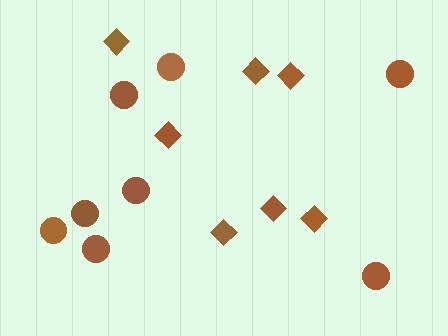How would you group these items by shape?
There are 2 groups: one group of diamonds (7) and one group of circles (8).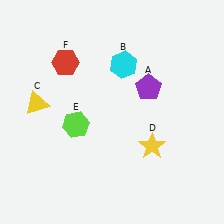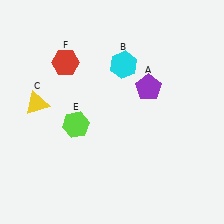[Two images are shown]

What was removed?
The yellow star (D) was removed in Image 2.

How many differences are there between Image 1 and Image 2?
There is 1 difference between the two images.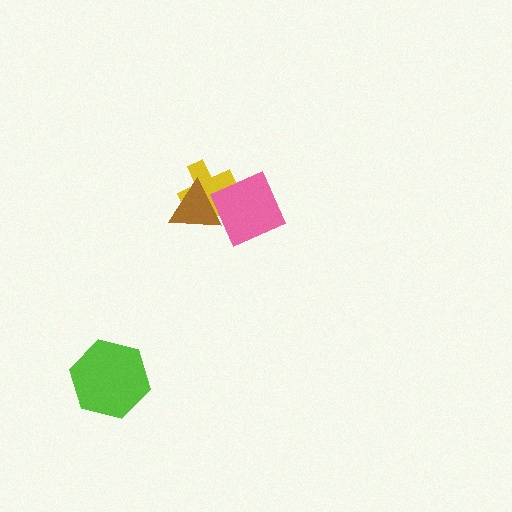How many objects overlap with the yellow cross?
2 objects overlap with the yellow cross.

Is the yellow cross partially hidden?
Yes, it is partially covered by another shape.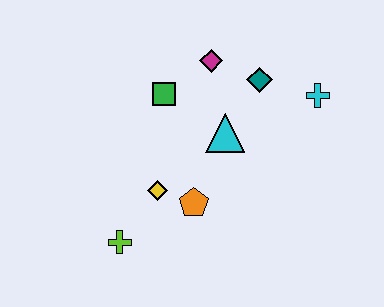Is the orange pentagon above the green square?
No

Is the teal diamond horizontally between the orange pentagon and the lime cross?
No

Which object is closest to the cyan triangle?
The teal diamond is closest to the cyan triangle.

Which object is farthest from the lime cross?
The cyan cross is farthest from the lime cross.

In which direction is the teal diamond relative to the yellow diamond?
The teal diamond is above the yellow diamond.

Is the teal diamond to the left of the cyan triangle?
No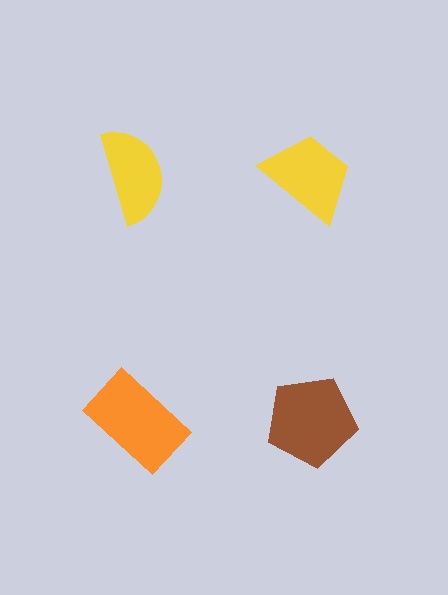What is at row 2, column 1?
An orange rectangle.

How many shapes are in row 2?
2 shapes.